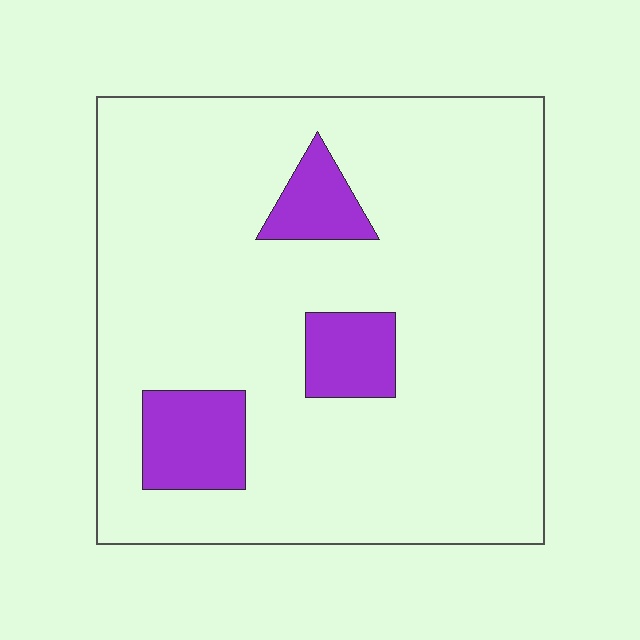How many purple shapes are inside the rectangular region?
3.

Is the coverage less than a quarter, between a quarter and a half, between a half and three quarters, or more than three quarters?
Less than a quarter.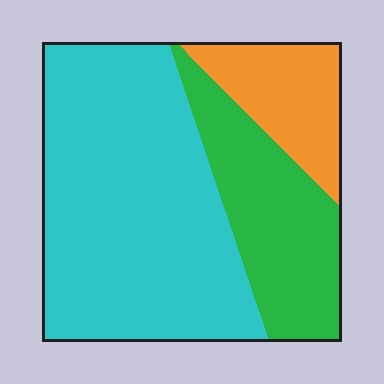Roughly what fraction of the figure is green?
Green takes up between a quarter and a half of the figure.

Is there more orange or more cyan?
Cyan.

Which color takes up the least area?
Orange, at roughly 15%.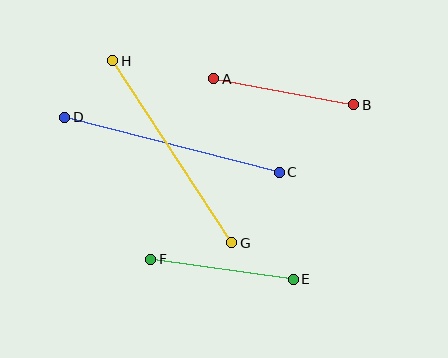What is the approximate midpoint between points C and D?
The midpoint is at approximately (172, 145) pixels.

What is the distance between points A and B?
The distance is approximately 142 pixels.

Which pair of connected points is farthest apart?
Points C and D are farthest apart.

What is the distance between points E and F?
The distance is approximately 144 pixels.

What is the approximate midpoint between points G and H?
The midpoint is at approximately (172, 152) pixels.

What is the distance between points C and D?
The distance is approximately 221 pixels.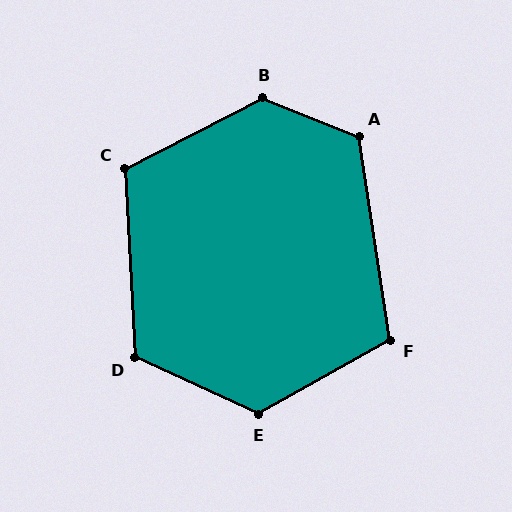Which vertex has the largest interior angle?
B, at approximately 131 degrees.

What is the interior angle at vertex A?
Approximately 120 degrees (obtuse).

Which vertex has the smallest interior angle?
F, at approximately 111 degrees.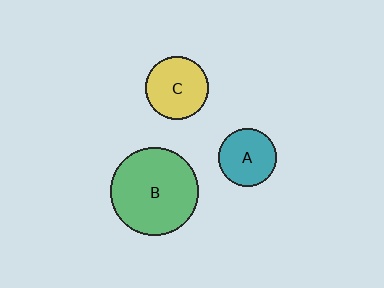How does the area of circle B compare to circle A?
Approximately 2.3 times.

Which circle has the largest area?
Circle B (green).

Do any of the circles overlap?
No, none of the circles overlap.